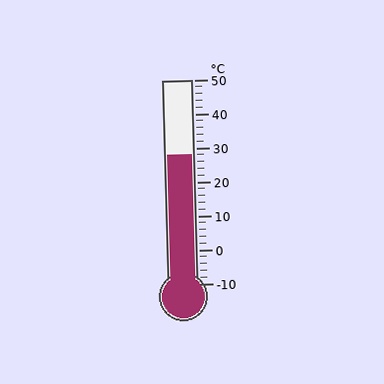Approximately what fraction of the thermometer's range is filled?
The thermometer is filled to approximately 65% of its range.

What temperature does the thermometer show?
The thermometer shows approximately 28°C.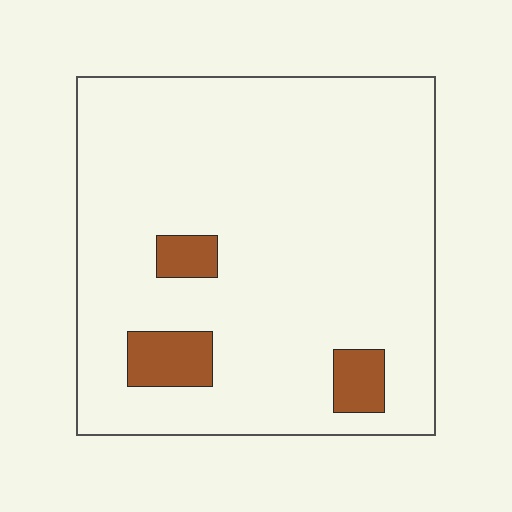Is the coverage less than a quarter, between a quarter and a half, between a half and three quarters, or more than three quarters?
Less than a quarter.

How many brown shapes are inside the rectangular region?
3.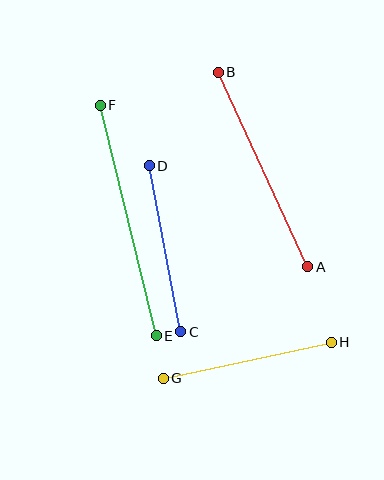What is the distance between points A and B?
The distance is approximately 214 pixels.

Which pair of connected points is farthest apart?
Points E and F are farthest apart.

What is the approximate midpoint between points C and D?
The midpoint is at approximately (165, 249) pixels.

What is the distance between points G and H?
The distance is approximately 172 pixels.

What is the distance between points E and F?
The distance is approximately 237 pixels.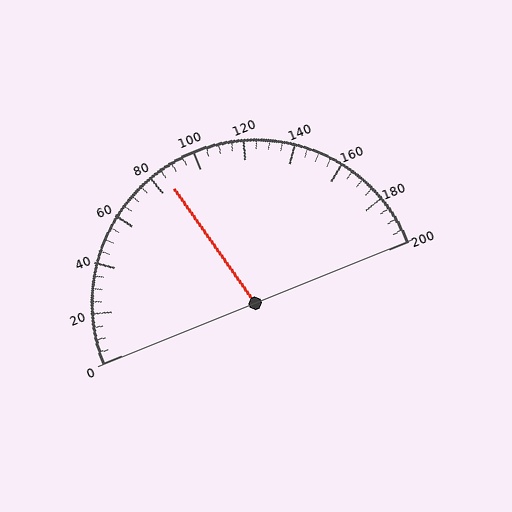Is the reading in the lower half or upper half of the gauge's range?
The reading is in the lower half of the range (0 to 200).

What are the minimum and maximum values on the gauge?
The gauge ranges from 0 to 200.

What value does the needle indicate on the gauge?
The needle indicates approximately 85.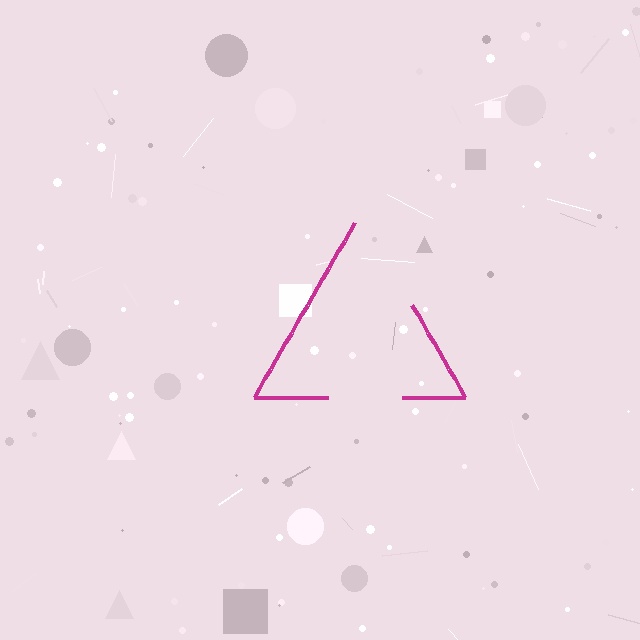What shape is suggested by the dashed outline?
The dashed outline suggests a triangle.